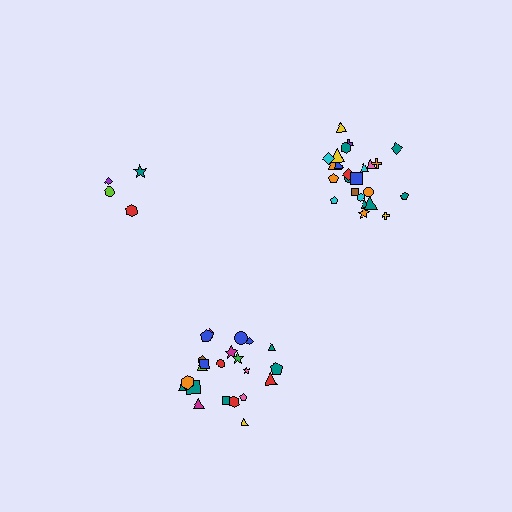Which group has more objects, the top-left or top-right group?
The top-right group.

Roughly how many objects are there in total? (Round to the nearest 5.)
Roughly 50 objects in total.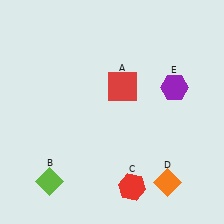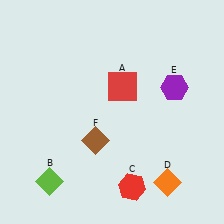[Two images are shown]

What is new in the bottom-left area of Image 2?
A brown diamond (F) was added in the bottom-left area of Image 2.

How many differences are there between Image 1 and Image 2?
There is 1 difference between the two images.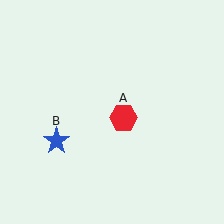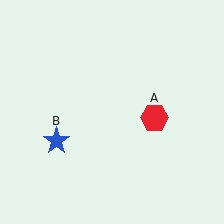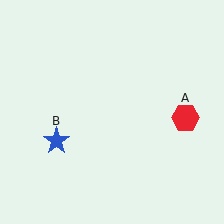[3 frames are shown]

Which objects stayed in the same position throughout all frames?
Blue star (object B) remained stationary.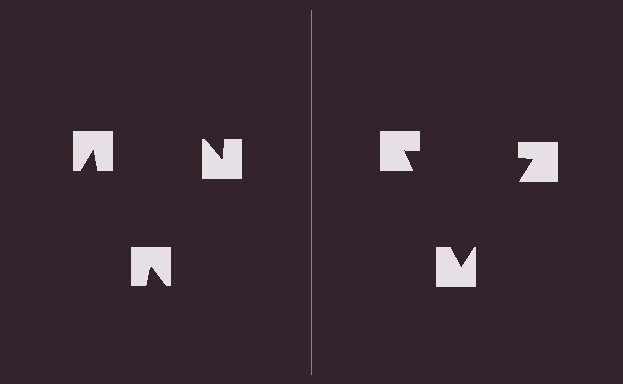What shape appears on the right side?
An illusory triangle.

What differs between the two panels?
The notched squares are positioned identically on both sides; only the wedge orientations differ. On the right they align to a triangle; on the left they are misaligned.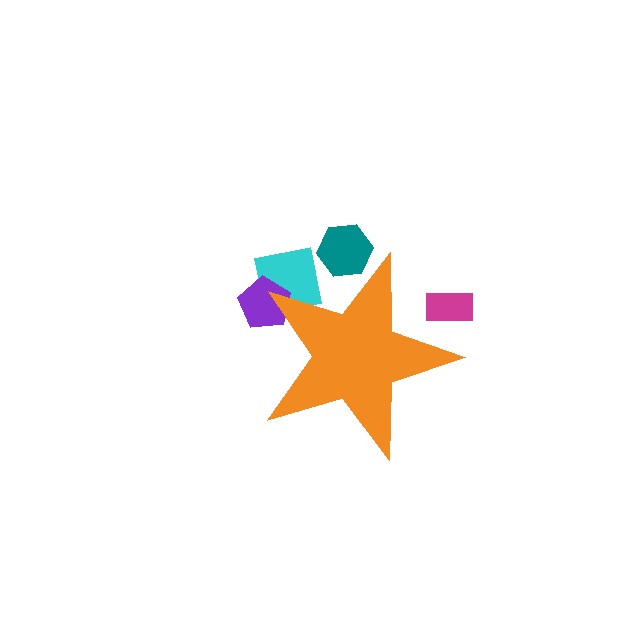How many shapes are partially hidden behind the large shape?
4 shapes are partially hidden.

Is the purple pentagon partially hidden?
Yes, the purple pentagon is partially hidden behind the orange star.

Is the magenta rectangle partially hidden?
Yes, the magenta rectangle is partially hidden behind the orange star.